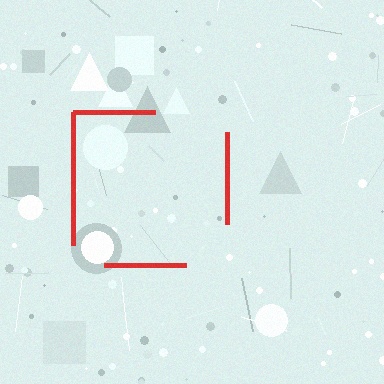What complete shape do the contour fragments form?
The contour fragments form a square.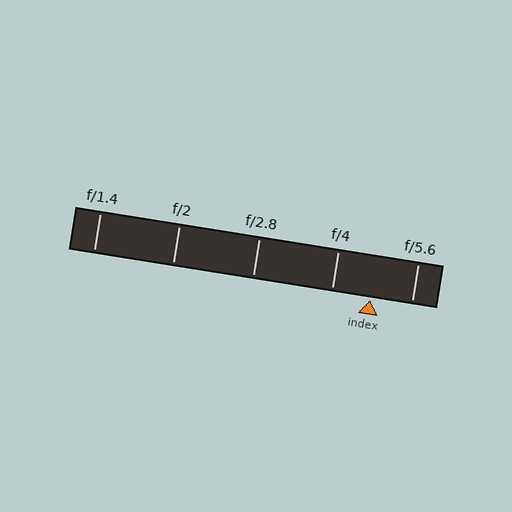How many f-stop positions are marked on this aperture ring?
There are 5 f-stop positions marked.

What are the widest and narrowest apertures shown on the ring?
The widest aperture shown is f/1.4 and the narrowest is f/5.6.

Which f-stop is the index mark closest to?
The index mark is closest to f/4.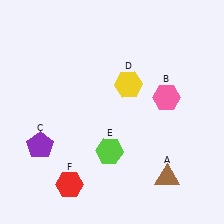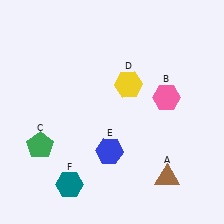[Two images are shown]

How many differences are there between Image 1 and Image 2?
There are 3 differences between the two images.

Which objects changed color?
C changed from purple to green. E changed from lime to blue. F changed from red to teal.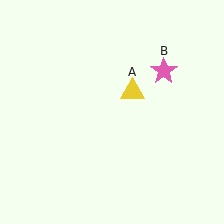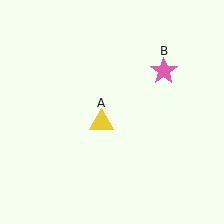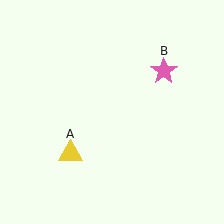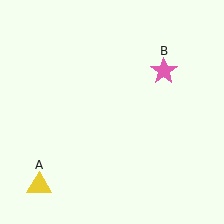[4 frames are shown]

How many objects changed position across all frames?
1 object changed position: yellow triangle (object A).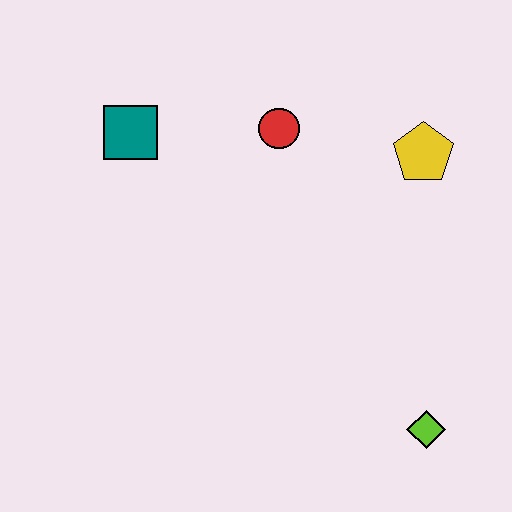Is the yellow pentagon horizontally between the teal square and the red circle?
No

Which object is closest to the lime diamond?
The yellow pentagon is closest to the lime diamond.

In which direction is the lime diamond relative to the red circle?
The lime diamond is below the red circle.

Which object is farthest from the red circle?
The lime diamond is farthest from the red circle.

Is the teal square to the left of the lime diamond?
Yes